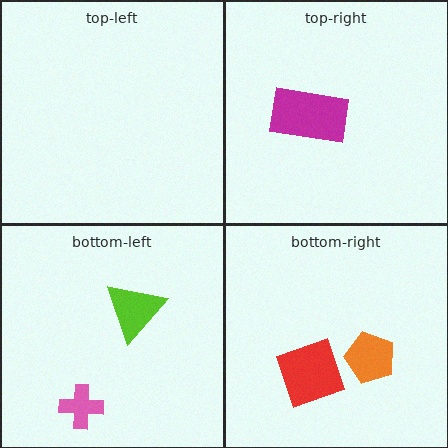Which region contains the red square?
The bottom-right region.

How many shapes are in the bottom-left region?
2.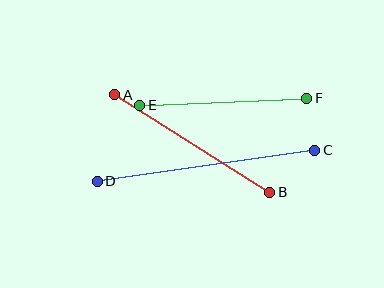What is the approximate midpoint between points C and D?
The midpoint is at approximately (206, 166) pixels.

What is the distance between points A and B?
The distance is approximately 183 pixels.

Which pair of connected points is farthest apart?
Points C and D are farthest apart.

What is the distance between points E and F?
The distance is approximately 167 pixels.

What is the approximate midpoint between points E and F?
The midpoint is at approximately (223, 102) pixels.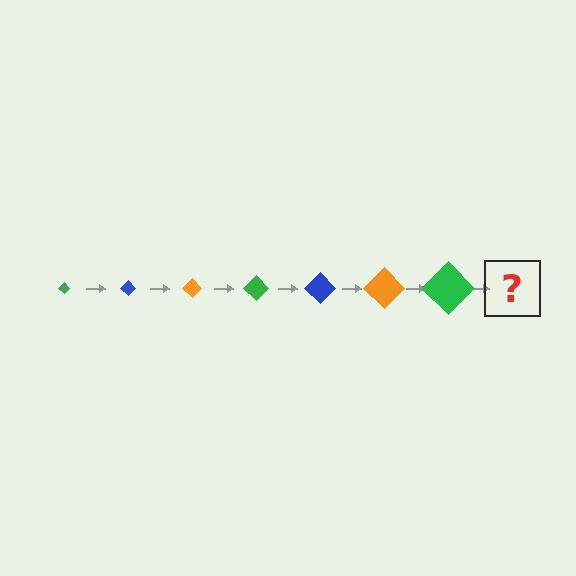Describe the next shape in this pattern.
It should be a blue diamond, larger than the previous one.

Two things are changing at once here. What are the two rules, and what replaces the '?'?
The two rules are that the diamond grows larger each step and the color cycles through green, blue, and orange. The '?' should be a blue diamond, larger than the previous one.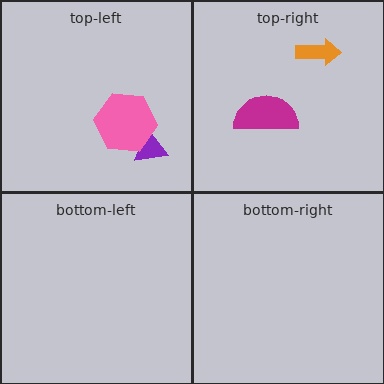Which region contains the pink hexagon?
The top-left region.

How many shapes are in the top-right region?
2.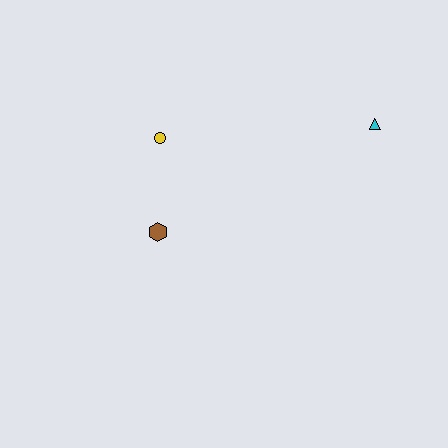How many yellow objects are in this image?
There is 1 yellow object.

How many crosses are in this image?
There are no crosses.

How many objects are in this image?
There are 3 objects.